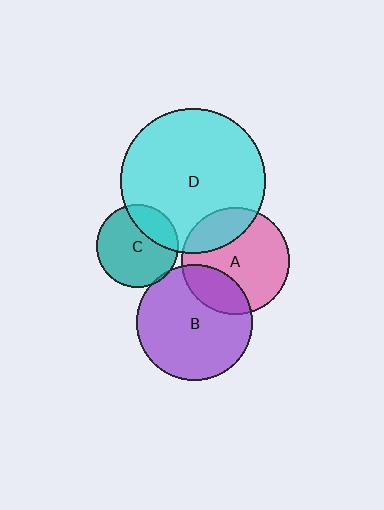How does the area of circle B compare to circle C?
Approximately 2.0 times.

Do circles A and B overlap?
Yes.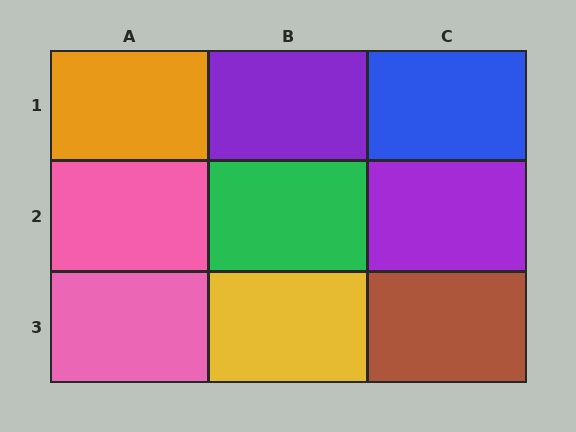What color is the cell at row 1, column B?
Purple.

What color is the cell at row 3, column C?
Brown.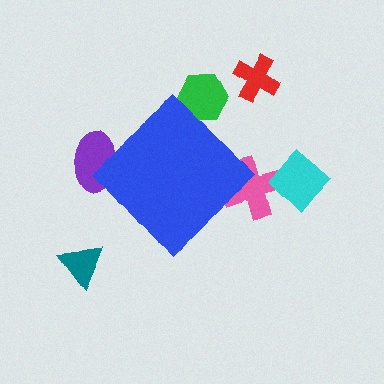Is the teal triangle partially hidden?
No, the teal triangle is fully visible.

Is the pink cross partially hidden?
Yes, the pink cross is partially hidden behind the blue diamond.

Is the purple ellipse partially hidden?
Yes, the purple ellipse is partially hidden behind the blue diamond.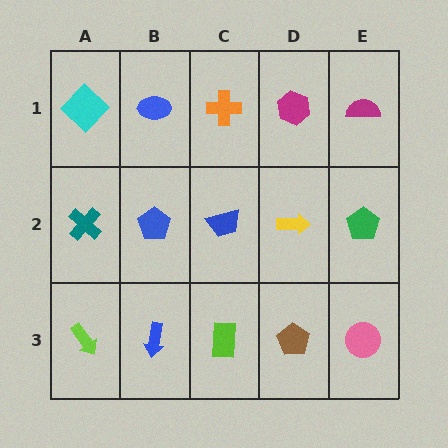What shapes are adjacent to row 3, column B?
A blue pentagon (row 2, column B), a lime arrow (row 3, column A), a lime rectangle (row 3, column C).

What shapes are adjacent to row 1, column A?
A teal cross (row 2, column A), a blue ellipse (row 1, column B).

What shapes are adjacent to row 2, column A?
A cyan diamond (row 1, column A), a lime arrow (row 3, column A), a blue pentagon (row 2, column B).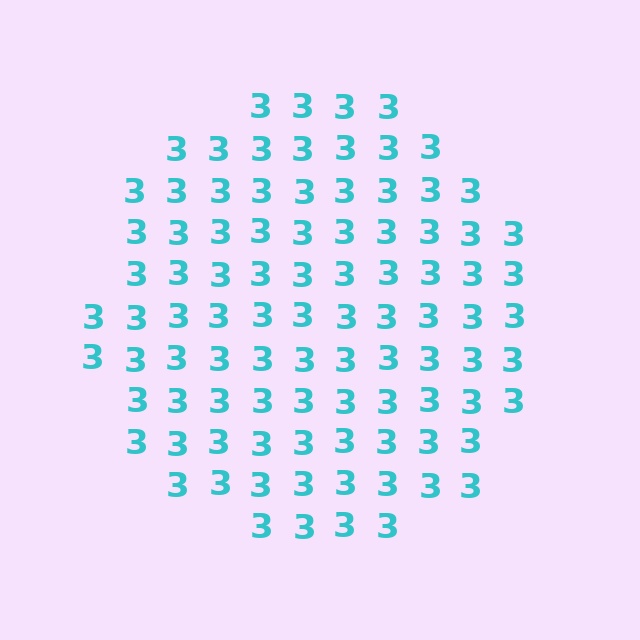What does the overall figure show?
The overall figure shows a circle.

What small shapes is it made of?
It is made of small digit 3's.